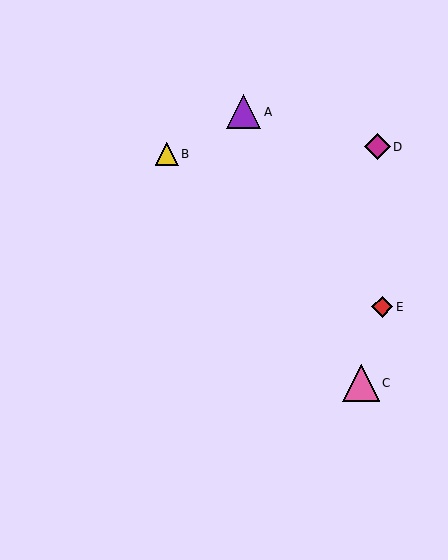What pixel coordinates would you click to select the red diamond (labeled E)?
Click at (382, 307) to select the red diamond E.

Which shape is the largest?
The pink triangle (labeled C) is the largest.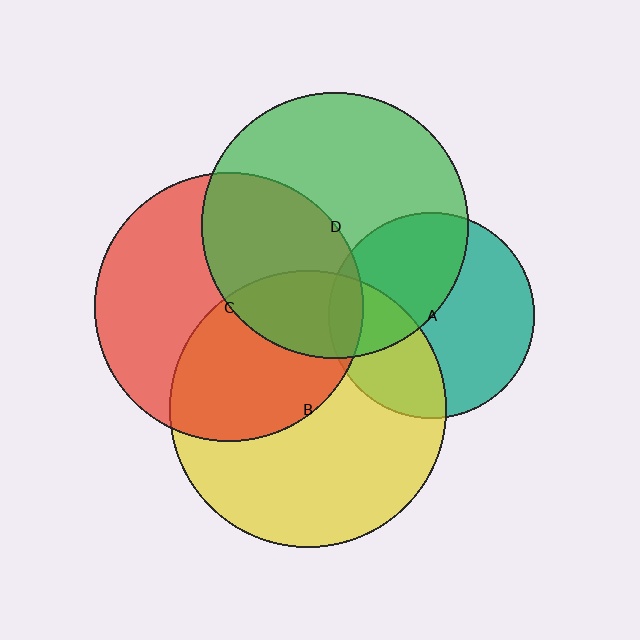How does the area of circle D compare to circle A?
Approximately 1.7 times.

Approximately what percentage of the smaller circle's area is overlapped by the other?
Approximately 20%.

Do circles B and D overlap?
Yes.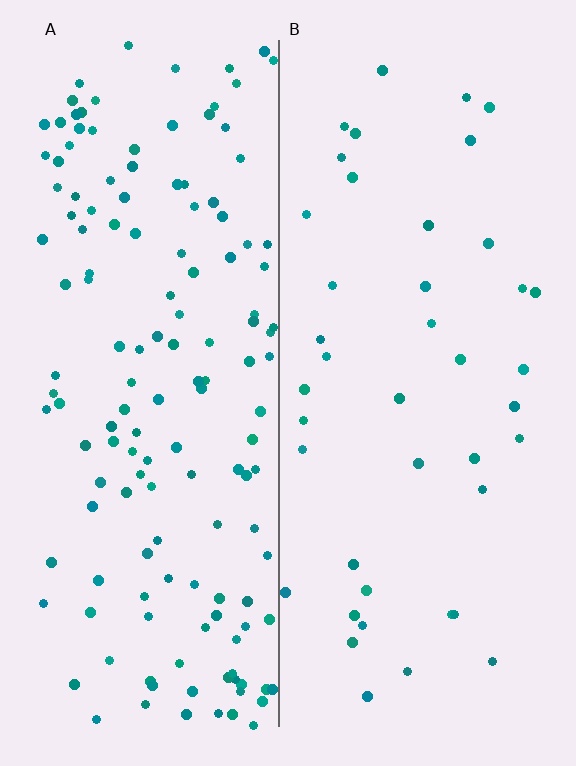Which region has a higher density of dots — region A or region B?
A (the left).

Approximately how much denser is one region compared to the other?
Approximately 3.5× — region A over region B.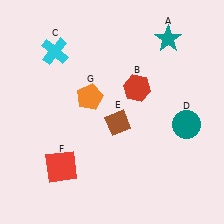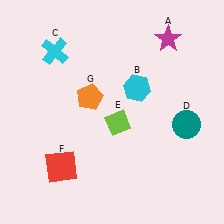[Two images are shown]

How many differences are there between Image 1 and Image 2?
There are 3 differences between the two images.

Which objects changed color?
A changed from teal to magenta. B changed from red to cyan. E changed from brown to lime.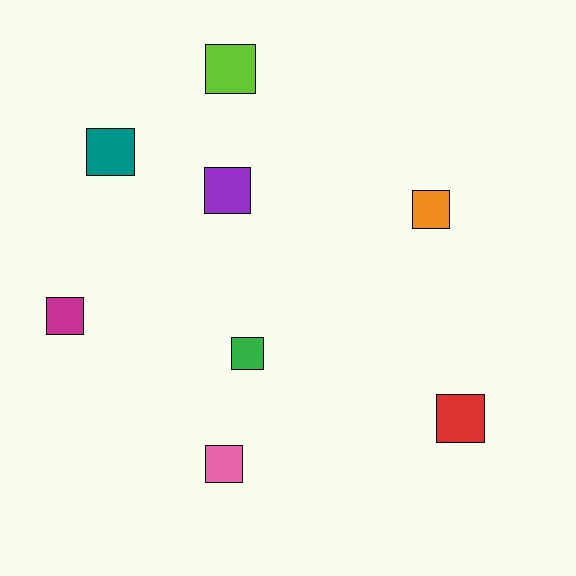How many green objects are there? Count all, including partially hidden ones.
There is 1 green object.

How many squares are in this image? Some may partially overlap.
There are 8 squares.